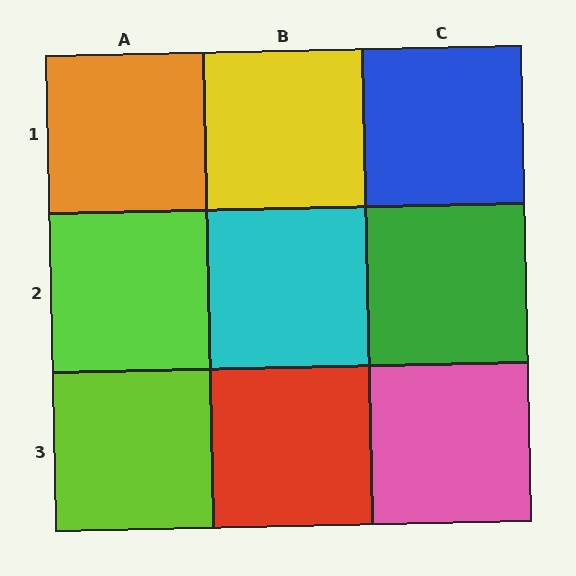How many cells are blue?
1 cell is blue.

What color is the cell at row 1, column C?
Blue.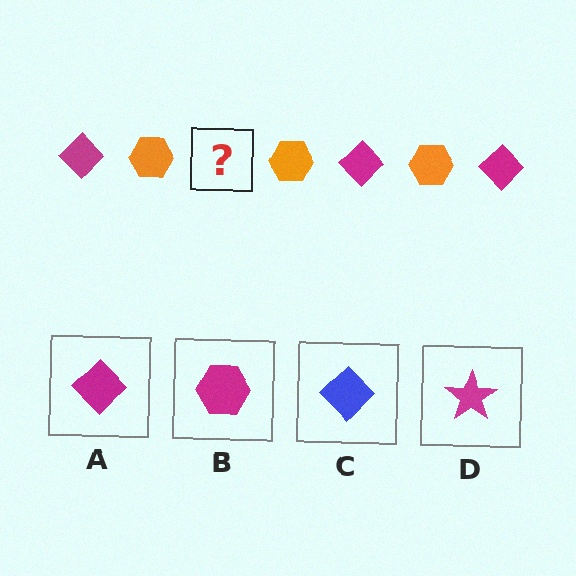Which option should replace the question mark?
Option A.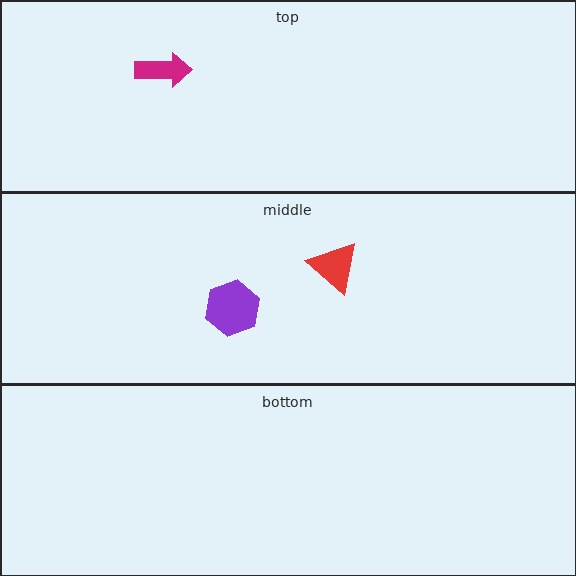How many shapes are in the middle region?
2.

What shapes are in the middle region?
The purple hexagon, the red triangle.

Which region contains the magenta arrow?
The top region.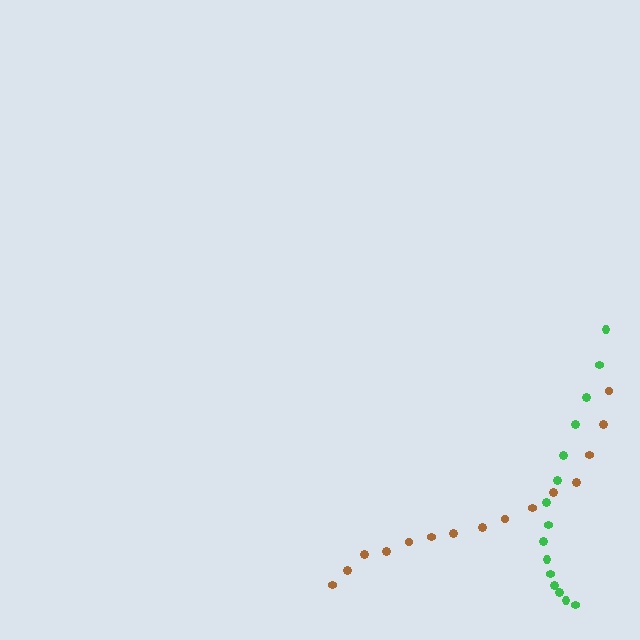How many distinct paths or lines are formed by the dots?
There are 2 distinct paths.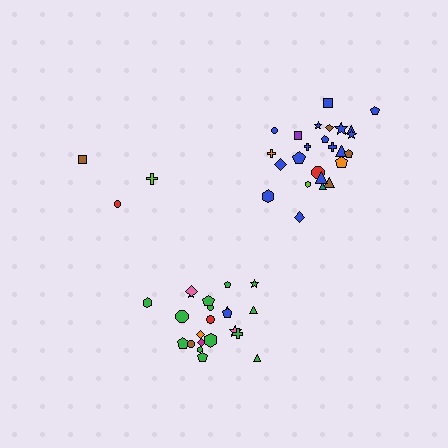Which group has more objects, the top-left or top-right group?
The top-right group.